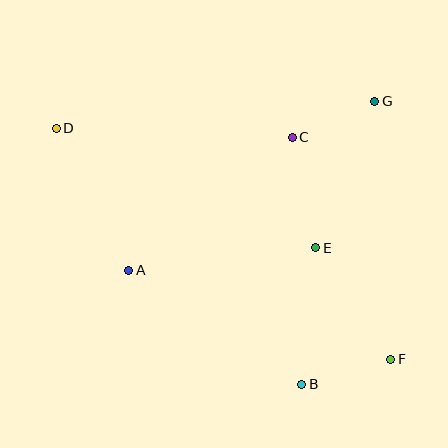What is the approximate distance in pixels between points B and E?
The distance between B and E is approximately 137 pixels.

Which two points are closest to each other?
Points C and G are closest to each other.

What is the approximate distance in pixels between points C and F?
The distance between C and F is approximately 243 pixels.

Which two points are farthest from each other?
Points D and F are farthest from each other.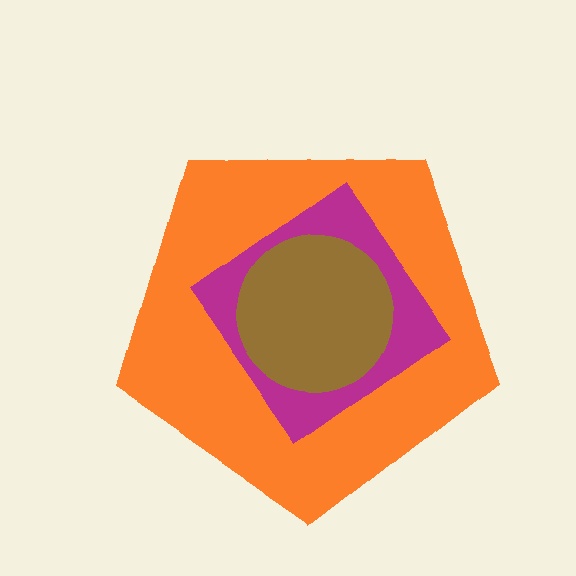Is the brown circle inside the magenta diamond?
Yes.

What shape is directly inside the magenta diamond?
The brown circle.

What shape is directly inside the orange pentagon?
The magenta diamond.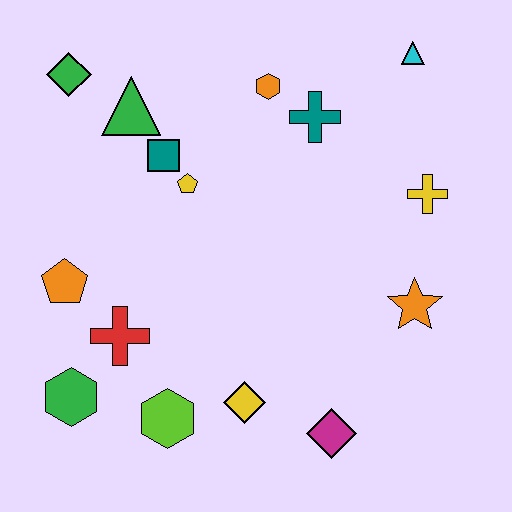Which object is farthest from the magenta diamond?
The green diamond is farthest from the magenta diamond.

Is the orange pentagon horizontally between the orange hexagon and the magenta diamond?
No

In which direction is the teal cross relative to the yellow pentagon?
The teal cross is to the right of the yellow pentagon.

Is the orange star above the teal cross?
No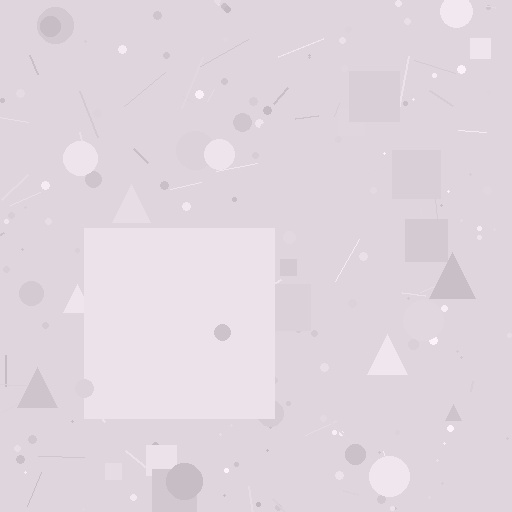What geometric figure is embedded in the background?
A square is embedded in the background.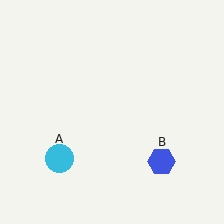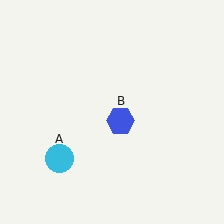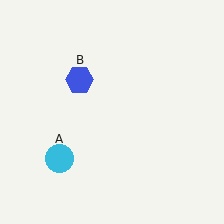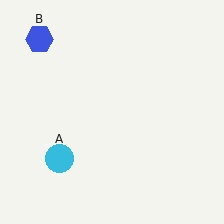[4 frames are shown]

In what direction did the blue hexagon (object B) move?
The blue hexagon (object B) moved up and to the left.